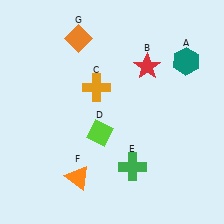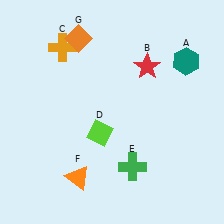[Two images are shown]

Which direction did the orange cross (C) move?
The orange cross (C) moved up.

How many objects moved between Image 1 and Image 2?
1 object moved between the two images.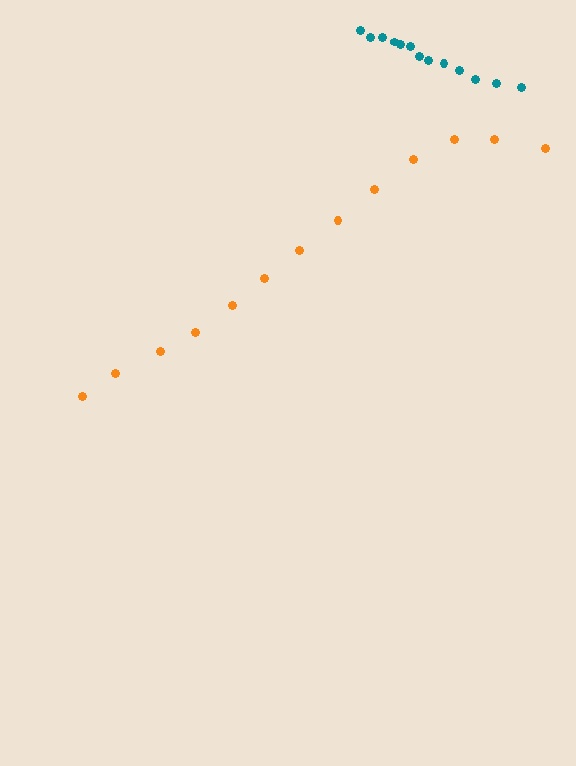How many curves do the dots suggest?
There are 2 distinct paths.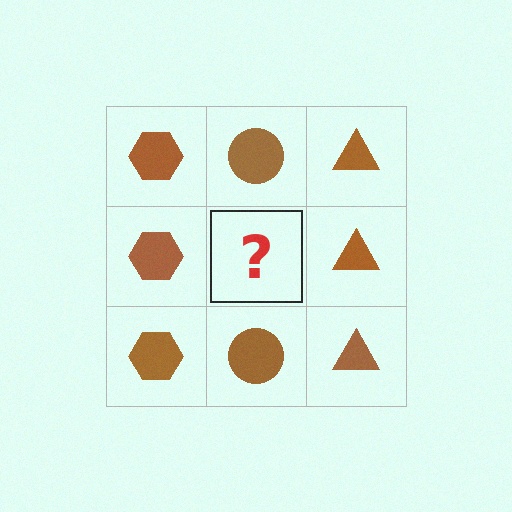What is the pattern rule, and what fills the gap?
The rule is that each column has a consistent shape. The gap should be filled with a brown circle.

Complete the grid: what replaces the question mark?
The question mark should be replaced with a brown circle.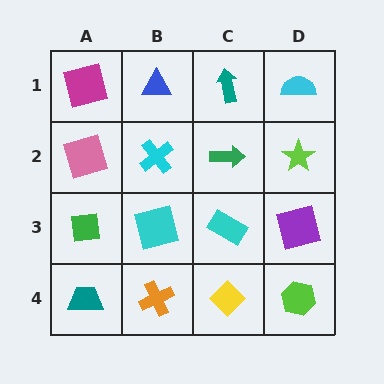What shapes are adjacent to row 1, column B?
A cyan cross (row 2, column B), a magenta square (row 1, column A), a teal arrow (row 1, column C).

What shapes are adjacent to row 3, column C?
A green arrow (row 2, column C), a yellow diamond (row 4, column C), a cyan square (row 3, column B), a purple square (row 3, column D).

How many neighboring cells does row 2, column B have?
4.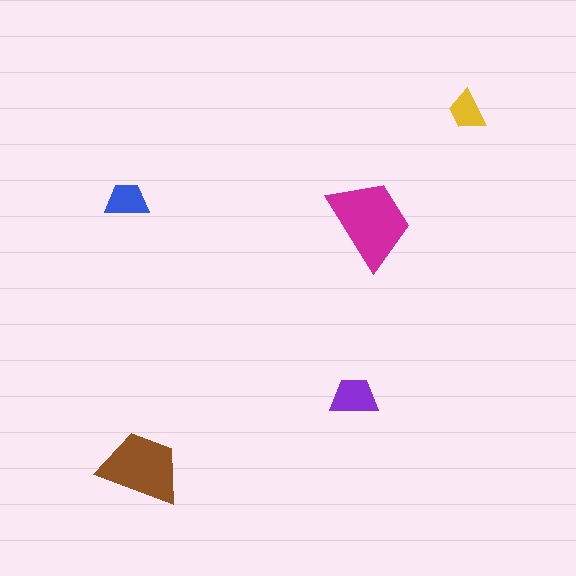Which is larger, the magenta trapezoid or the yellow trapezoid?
The magenta one.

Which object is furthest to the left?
The blue trapezoid is leftmost.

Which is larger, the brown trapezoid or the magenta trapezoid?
The magenta one.